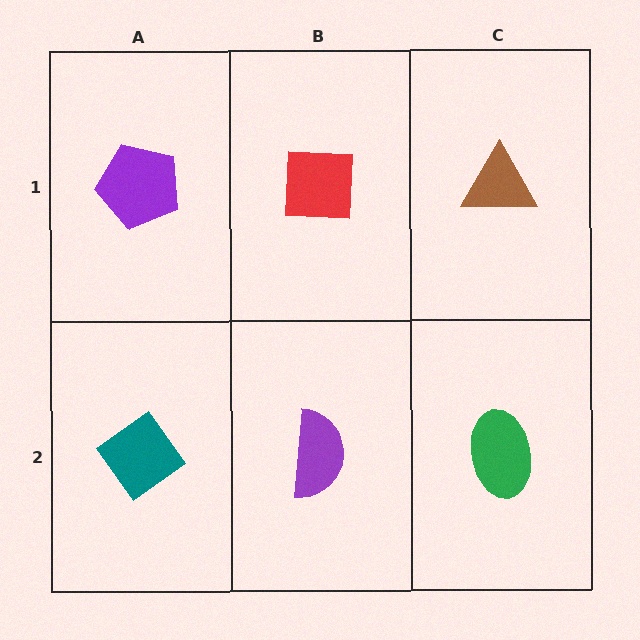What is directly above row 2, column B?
A red square.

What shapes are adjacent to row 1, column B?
A purple semicircle (row 2, column B), a purple pentagon (row 1, column A), a brown triangle (row 1, column C).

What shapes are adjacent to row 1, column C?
A green ellipse (row 2, column C), a red square (row 1, column B).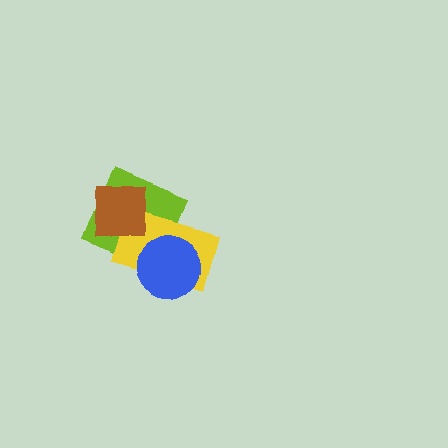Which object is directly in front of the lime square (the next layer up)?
The yellow rectangle is directly in front of the lime square.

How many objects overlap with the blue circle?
2 objects overlap with the blue circle.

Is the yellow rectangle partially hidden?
Yes, it is partially covered by another shape.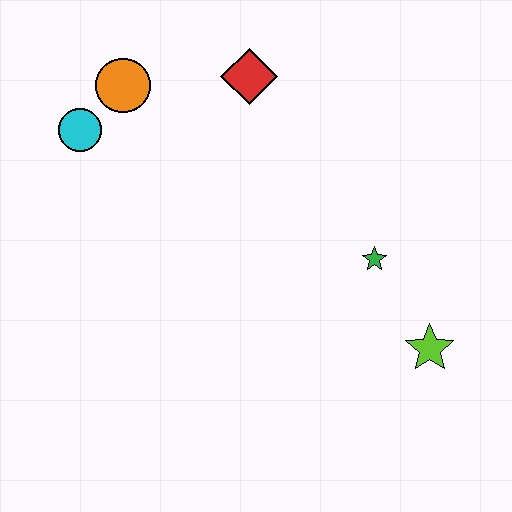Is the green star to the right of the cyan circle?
Yes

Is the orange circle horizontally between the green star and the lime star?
No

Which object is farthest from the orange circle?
The lime star is farthest from the orange circle.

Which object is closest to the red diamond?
The orange circle is closest to the red diamond.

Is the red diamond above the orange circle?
Yes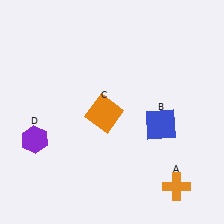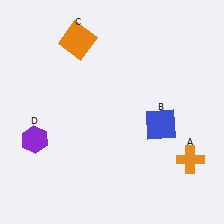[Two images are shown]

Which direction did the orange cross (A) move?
The orange cross (A) moved up.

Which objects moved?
The objects that moved are: the orange cross (A), the orange square (C).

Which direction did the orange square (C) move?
The orange square (C) moved up.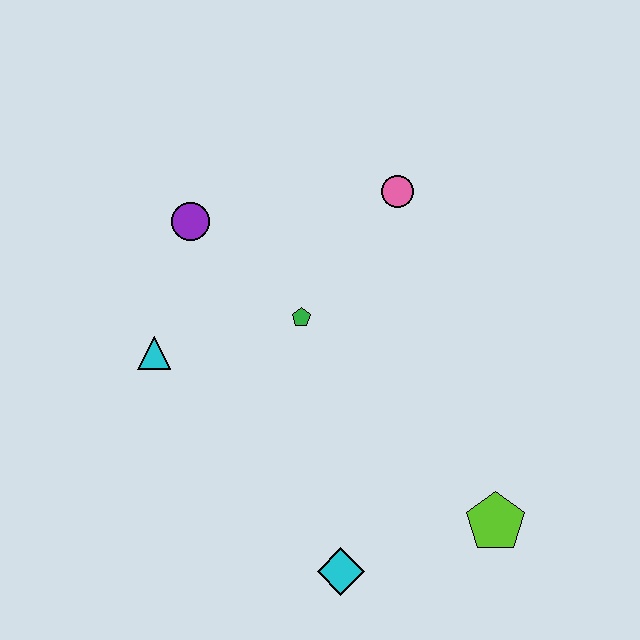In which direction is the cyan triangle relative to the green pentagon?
The cyan triangle is to the left of the green pentagon.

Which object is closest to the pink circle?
The green pentagon is closest to the pink circle.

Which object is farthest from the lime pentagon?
The purple circle is farthest from the lime pentagon.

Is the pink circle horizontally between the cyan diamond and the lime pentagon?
Yes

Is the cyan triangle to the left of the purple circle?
Yes